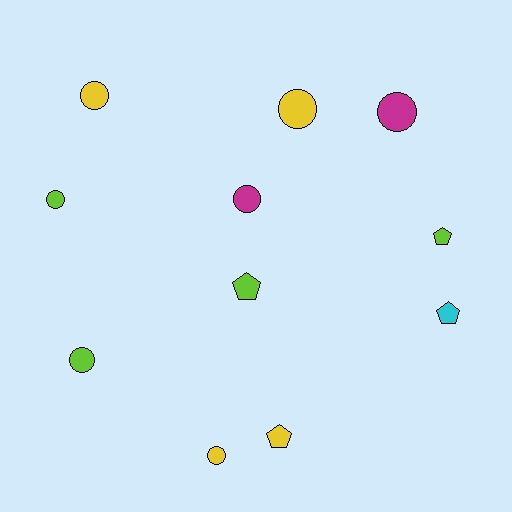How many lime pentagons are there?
There are 2 lime pentagons.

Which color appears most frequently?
Yellow, with 4 objects.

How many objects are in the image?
There are 11 objects.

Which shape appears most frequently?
Circle, with 7 objects.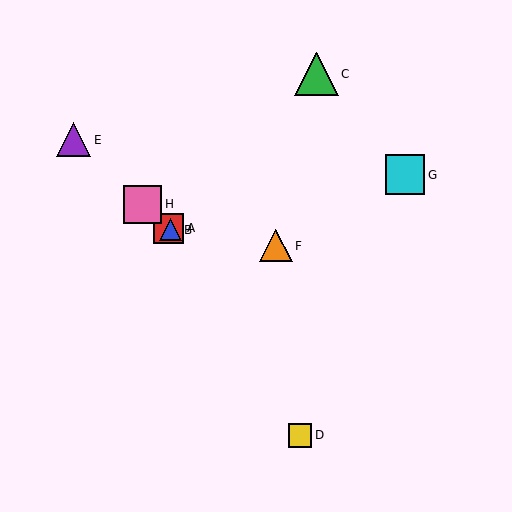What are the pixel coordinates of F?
Object F is at (276, 246).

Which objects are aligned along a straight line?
Objects A, B, E, H are aligned along a straight line.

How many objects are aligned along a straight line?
4 objects (A, B, E, H) are aligned along a straight line.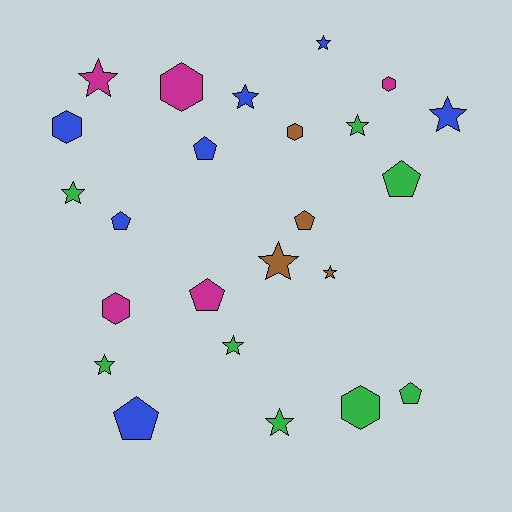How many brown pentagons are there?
There is 1 brown pentagon.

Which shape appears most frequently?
Star, with 11 objects.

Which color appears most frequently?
Green, with 8 objects.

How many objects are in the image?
There are 24 objects.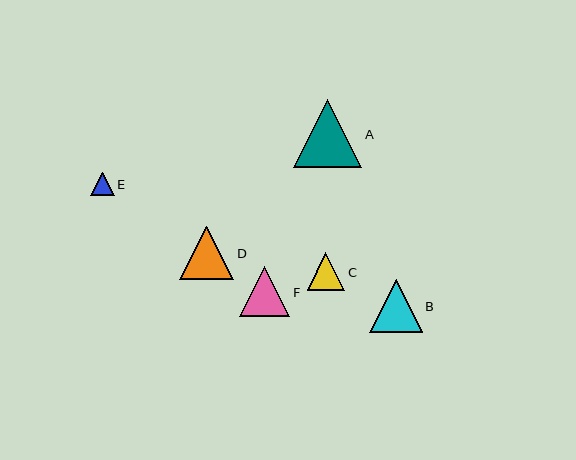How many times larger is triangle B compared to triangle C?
Triangle B is approximately 1.4 times the size of triangle C.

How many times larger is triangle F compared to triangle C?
Triangle F is approximately 1.3 times the size of triangle C.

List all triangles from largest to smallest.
From largest to smallest: A, D, B, F, C, E.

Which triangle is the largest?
Triangle A is the largest with a size of approximately 68 pixels.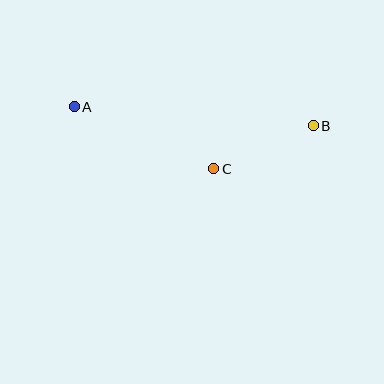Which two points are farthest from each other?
Points A and B are farthest from each other.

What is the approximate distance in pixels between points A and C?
The distance between A and C is approximately 153 pixels.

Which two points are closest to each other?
Points B and C are closest to each other.